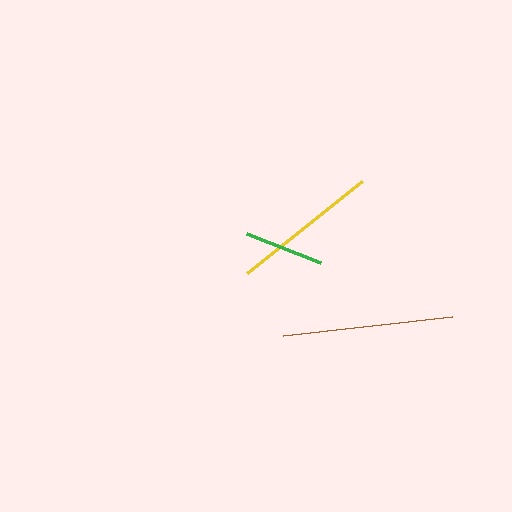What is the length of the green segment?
The green segment is approximately 79 pixels long.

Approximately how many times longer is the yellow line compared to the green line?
The yellow line is approximately 1.9 times the length of the green line.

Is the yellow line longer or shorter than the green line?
The yellow line is longer than the green line.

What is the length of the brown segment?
The brown segment is approximately 170 pixels long.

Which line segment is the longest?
The brown line is the longest at approximately 170 pixels.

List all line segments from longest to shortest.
From longest to shortest: brown, yellow, green.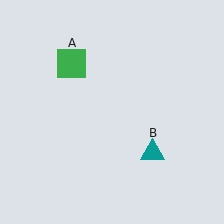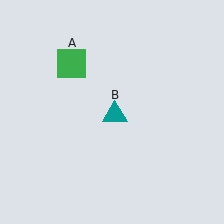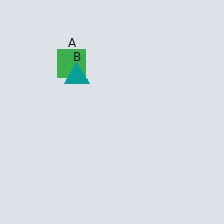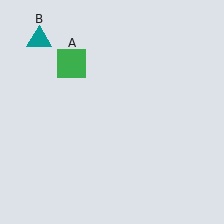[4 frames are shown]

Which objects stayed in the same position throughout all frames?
Green square (object A) remained stationary.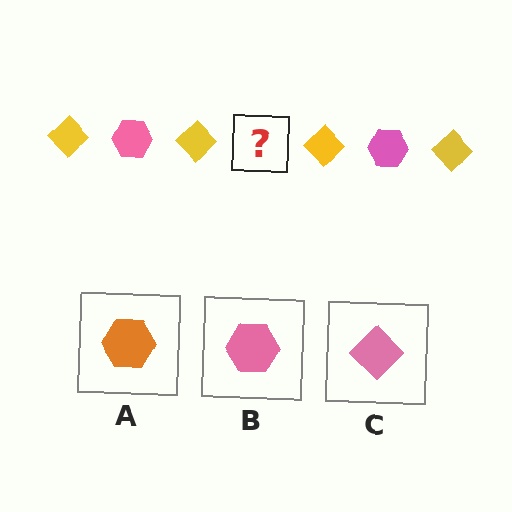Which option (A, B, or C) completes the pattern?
B.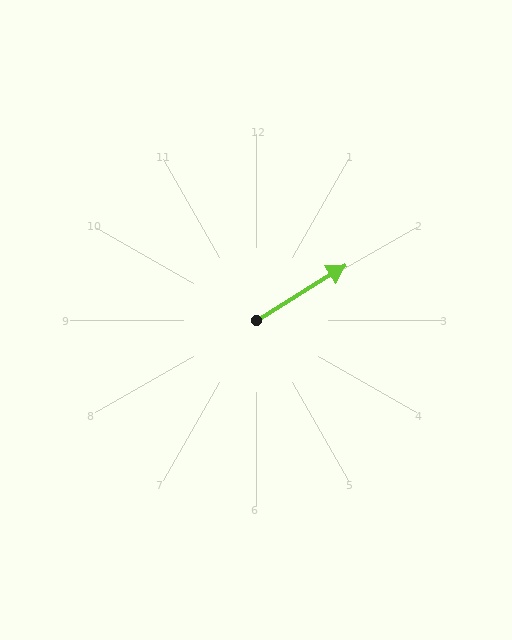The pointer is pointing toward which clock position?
Roughly 2 o'clock.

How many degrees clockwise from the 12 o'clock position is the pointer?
Approximately 58 degrees.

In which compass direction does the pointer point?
Northeast.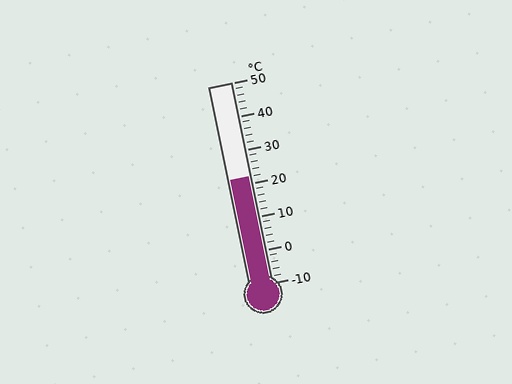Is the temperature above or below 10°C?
The temperature is above 10°C.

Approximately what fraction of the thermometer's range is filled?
The thermometer is filled to approximately 55% of its range.